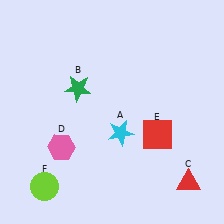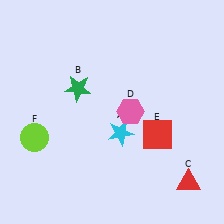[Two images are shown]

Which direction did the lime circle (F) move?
The lime circle (F) moved up.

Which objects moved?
The objects that moved are: the pink hexagon (D), the lime circle (F).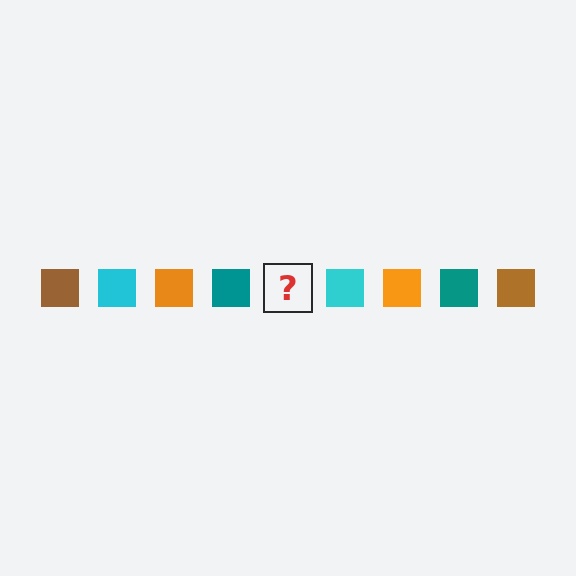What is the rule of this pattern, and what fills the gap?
The rule is that the pattern cycles through brown, cyan, orange, teal squares. The gap should be filled with a brown square.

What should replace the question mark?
The question mark should be replaced with a brown square.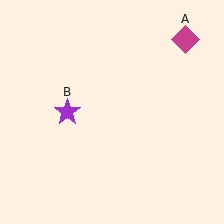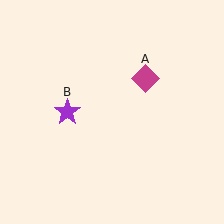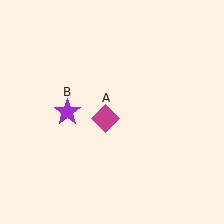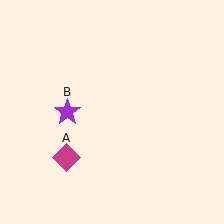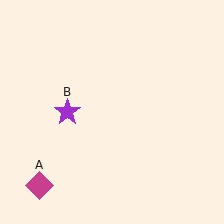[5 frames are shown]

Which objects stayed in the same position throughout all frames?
Purple star (object B) remained stationary.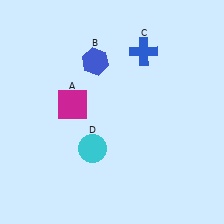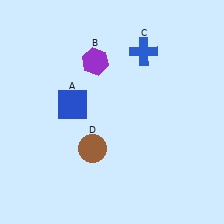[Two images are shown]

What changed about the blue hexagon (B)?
In Image 1, B is blue. In Image 2, it changed to purple.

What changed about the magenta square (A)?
In Image 1, A is magenta. In Image 2, it changed to blue.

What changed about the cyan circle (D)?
In Image 1, D is cyan. In Image 2, it changed to brown.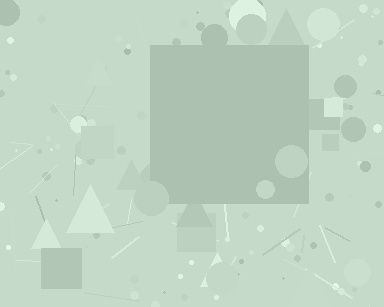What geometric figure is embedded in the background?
A square is embedded in the background.